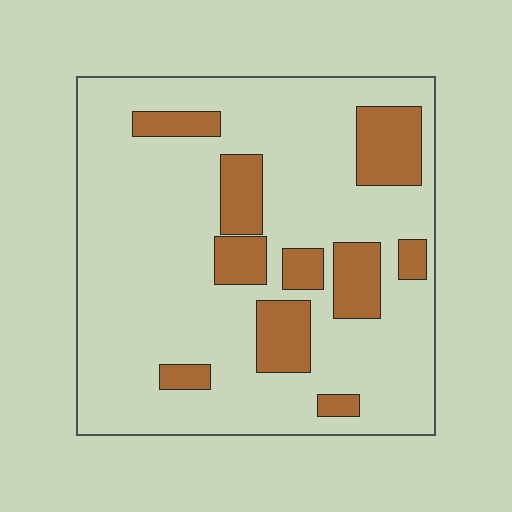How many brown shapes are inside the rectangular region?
10.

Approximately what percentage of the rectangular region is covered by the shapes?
Approximately 20%.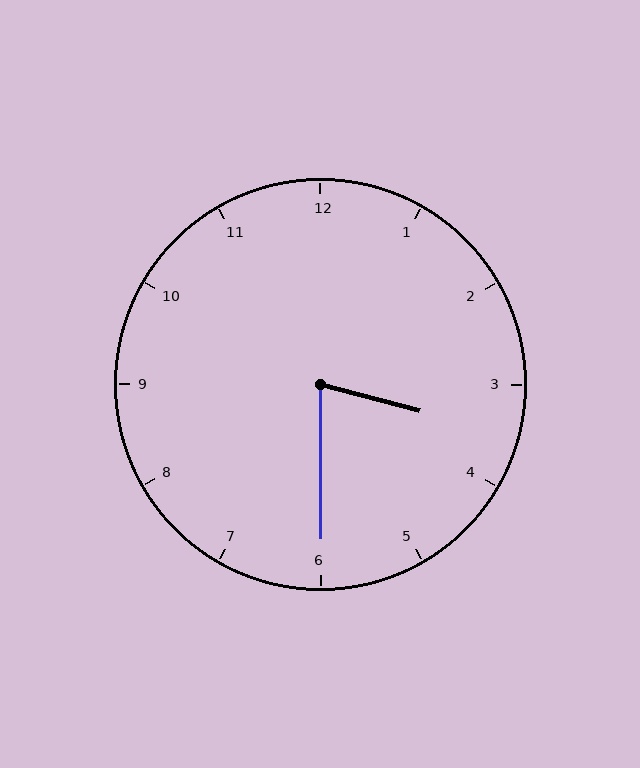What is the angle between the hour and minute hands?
Approximately 75 degrees.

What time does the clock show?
3:30.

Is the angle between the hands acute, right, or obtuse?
It is acute.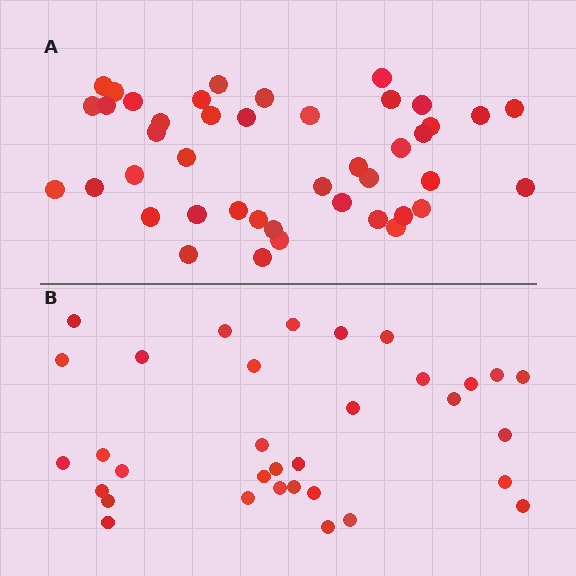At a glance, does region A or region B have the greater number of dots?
Region A (the top region) has more dots.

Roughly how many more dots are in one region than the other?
Region A has roughly 10 or so more dots than region B.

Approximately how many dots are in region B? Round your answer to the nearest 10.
About 30 dots. (The exact count is 33, which rounds to 30.)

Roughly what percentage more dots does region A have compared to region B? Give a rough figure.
About 30% more.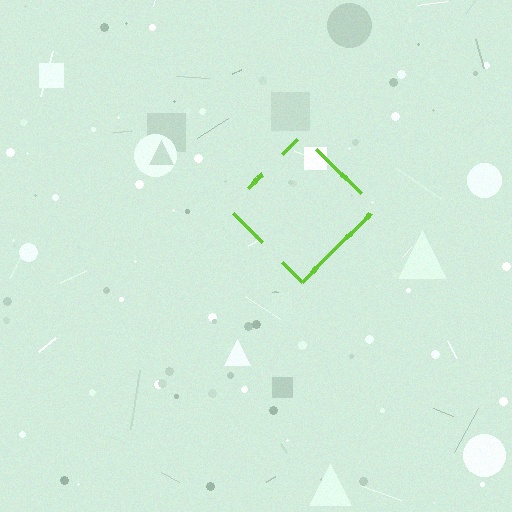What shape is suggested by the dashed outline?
The dashed outline suggests a diamond.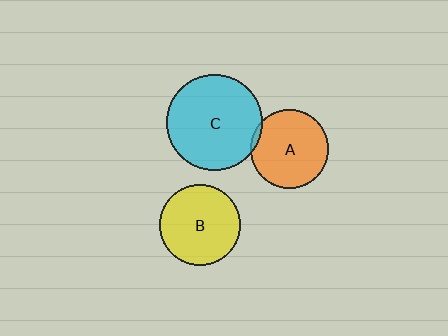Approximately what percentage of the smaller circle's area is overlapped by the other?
Approximately 5%.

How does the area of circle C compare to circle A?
Approximately 1.5 times.